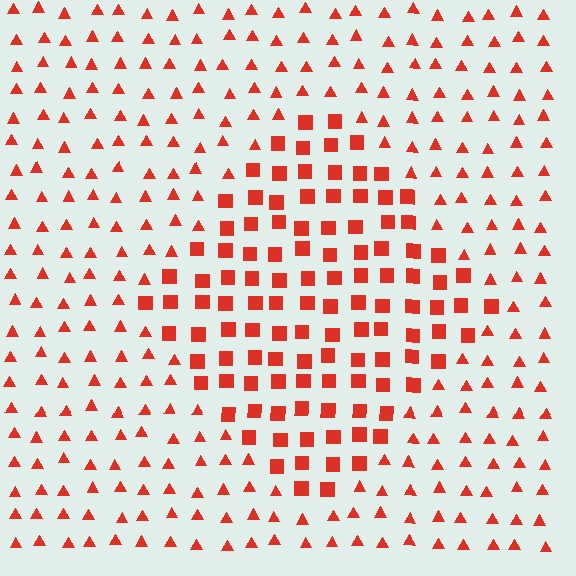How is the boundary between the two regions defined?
The boundary is defined by a change in element shape: squares inside vs. triangles outside. All elements share the same color and spacing.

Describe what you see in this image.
The image is filled with small red elements arranged in a uniform grid. A diamond-shaped region contains squares, while the surrounding area contains triangles. The boundary is defined purely by the change in element shape.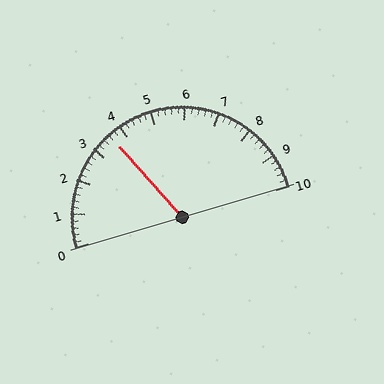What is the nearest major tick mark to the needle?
The nearest major tick mark is 4.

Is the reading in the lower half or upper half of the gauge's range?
The reading is in the lower half of the range (0 to 10).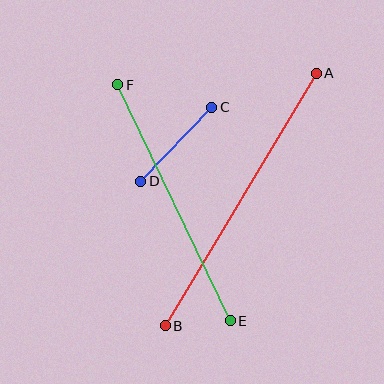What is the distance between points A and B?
The distance is approximately 294 pixels.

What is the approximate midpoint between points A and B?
The midpoint is at approximately (241, 199) pixels.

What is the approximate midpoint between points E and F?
The midpoint is at approximately (174, 203) pixels.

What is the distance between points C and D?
The distance is approximately 103 pixels.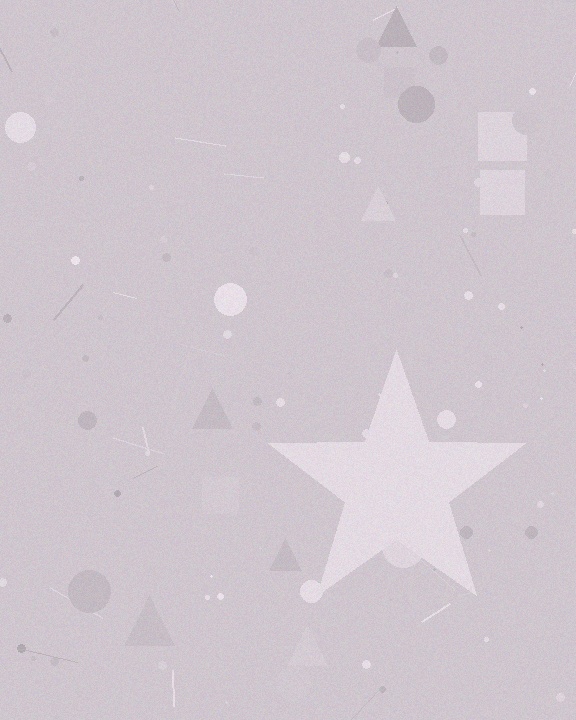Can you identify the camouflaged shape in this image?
The camouflaged shape is a star.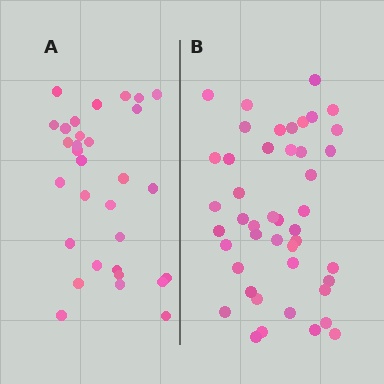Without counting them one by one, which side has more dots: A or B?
Region B (the right region) has more dots.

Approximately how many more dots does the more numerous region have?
Region B has approximately 15 more dots than region A.